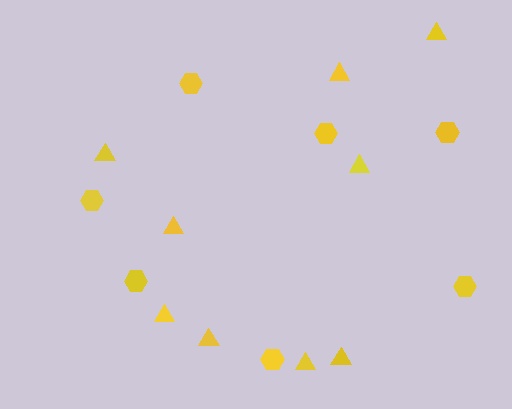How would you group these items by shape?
There are 2 groups: one group of triangles (9) and one group of hexagons (7).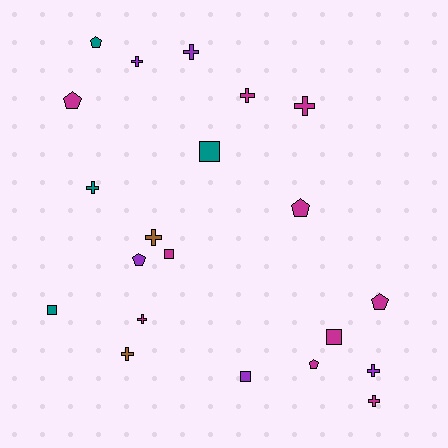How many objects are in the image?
There are 21 objects.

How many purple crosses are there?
There are 3 purple crosses.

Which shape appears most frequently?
Cross, with 10 objects.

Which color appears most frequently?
Magenta, with 10 objects.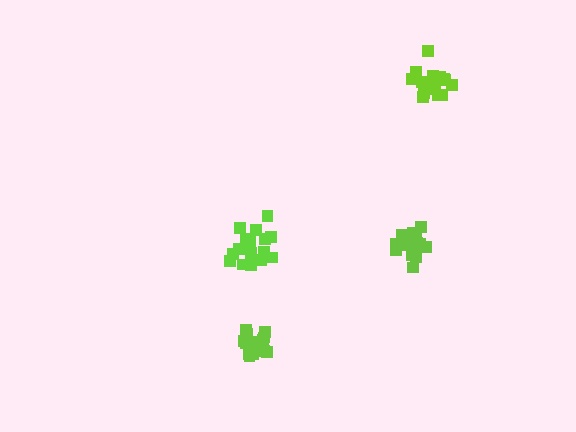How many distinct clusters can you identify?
There are 4 distinct clusters.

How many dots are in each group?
Group 1: 17 dots, Group 2: 19 dots, Group 3: 20 dots, Group 4: 17 dots (73 total).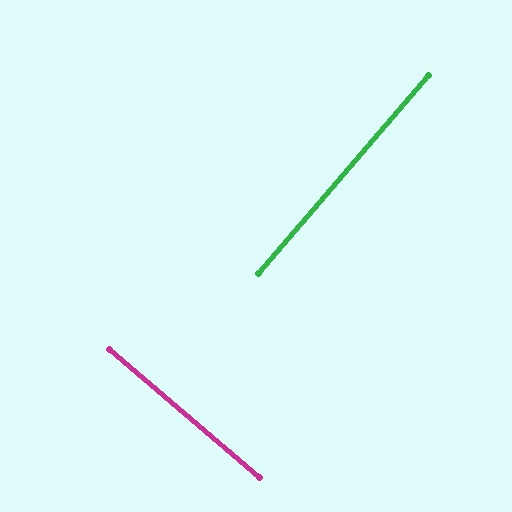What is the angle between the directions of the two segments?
Approximately 90 degrees.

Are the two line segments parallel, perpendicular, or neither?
Perpendicular — they meet at approximately 90°.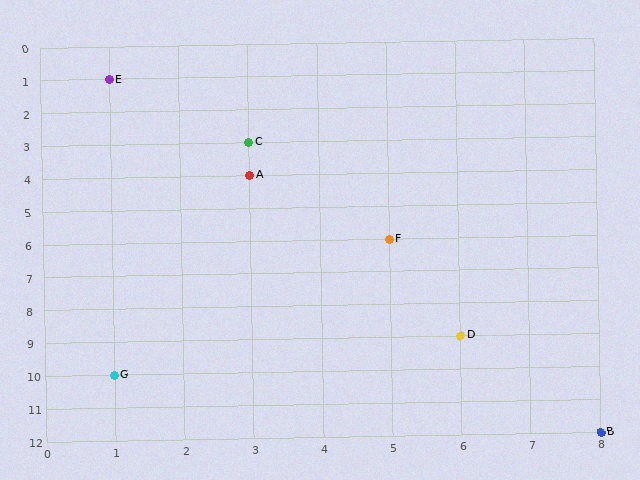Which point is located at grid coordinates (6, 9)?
Point D is at (6, 9).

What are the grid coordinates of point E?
Point E is at grid coordinates (1, 1).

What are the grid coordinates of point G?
Point G is at grid coordinates (1, 10).